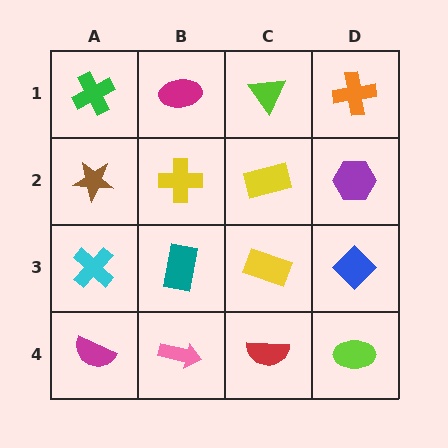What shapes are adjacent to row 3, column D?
A purple hexagon (row 2, column D), a lime ellipse (row 4, column D), a yellow rectangle (row 3, column C).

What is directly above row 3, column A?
A brown star.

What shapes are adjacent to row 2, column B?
A magenta ellipse (row 1, column B), a teal rectangle (row 3, column B), a brown star (row 2, column A), a yellow rectangle (row 2, column C).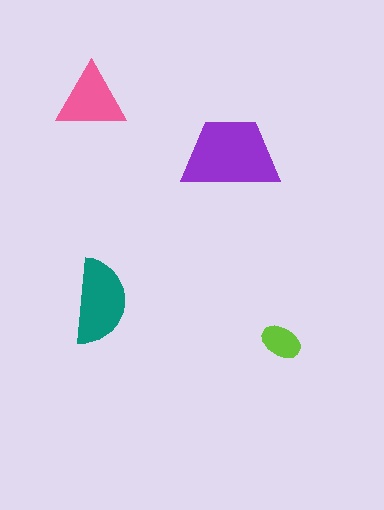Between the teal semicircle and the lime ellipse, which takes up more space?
The teal semicircle.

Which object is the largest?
The purple trapezoid.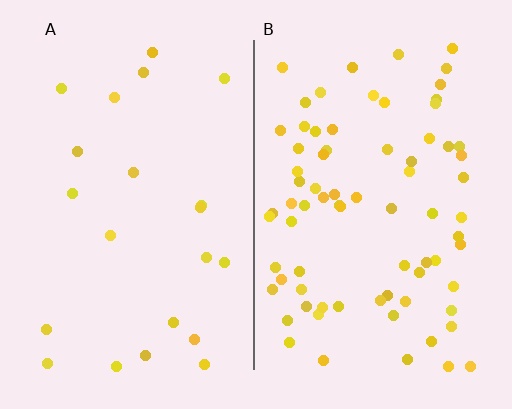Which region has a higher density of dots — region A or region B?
B (the right).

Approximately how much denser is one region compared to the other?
Approximately 3.5× — region B over region A.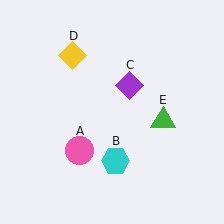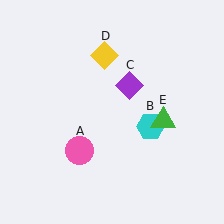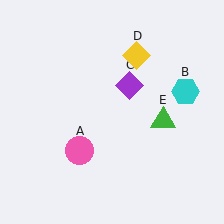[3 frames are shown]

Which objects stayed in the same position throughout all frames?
Pink circle (object A) and purple diamond (object C) and green triangle (object E) remained stationary.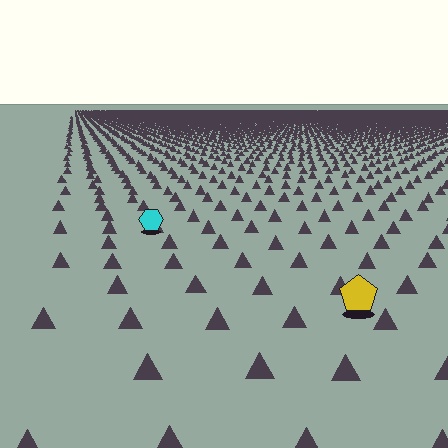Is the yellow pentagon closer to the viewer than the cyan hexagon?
Yes. The yellow pentagon is closer — you can tell from the texture gradient: the ground texture is coarser near it.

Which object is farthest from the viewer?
The cyan hexagon is farthest from the viewer. It appears smaller and the ground texture around it is denser.